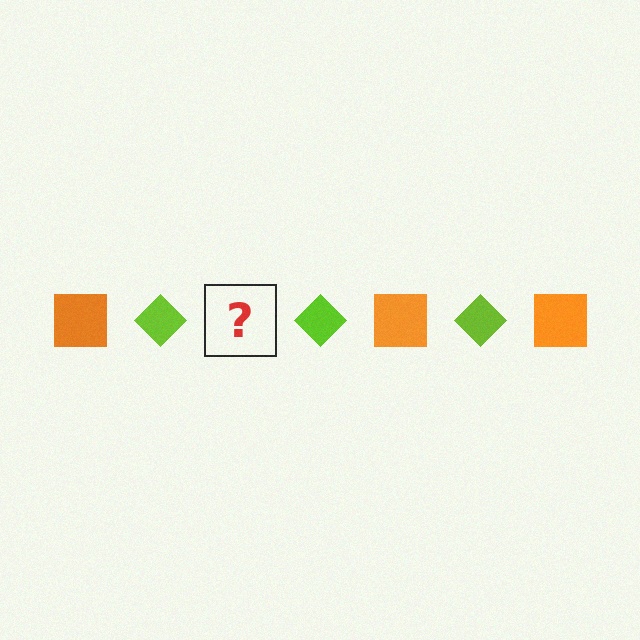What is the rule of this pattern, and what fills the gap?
The rule is that the pattern alternates between orange square and lime diamond. The gap should be filled with an orange square.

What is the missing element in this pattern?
The missing element is an orange square.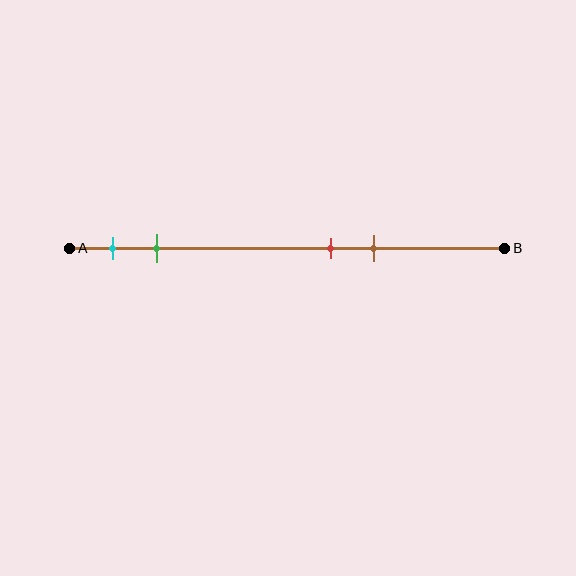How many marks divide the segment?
There are 4 marks dividing the segment.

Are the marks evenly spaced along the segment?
No, the marks are not evenly spaced.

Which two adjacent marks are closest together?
The red and brown marks are the closest adjacent pair.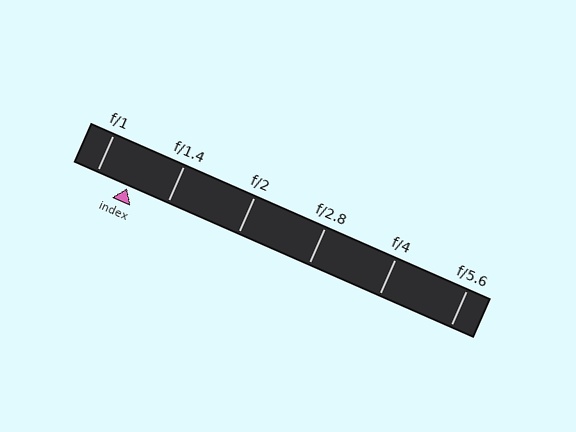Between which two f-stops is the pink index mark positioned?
The index mark is between f/1 and f/1.4.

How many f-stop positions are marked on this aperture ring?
There are 6 f-stop positions marked.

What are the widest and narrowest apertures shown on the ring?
The widest aperture shown is f/1 and the narrowest is f/5.6.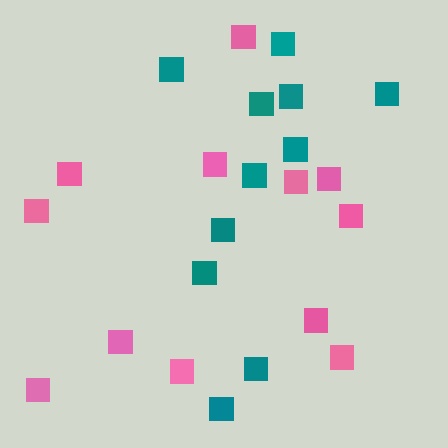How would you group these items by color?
There are 2 groups: one group of teal squares (11) and one group of pink squares (12).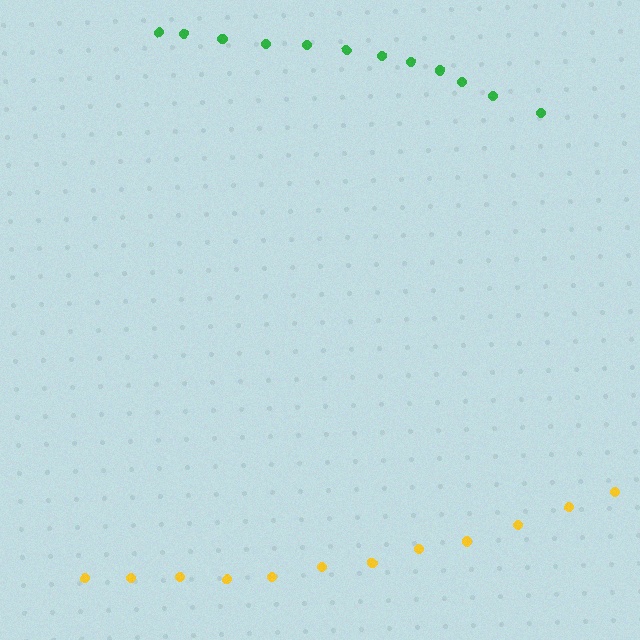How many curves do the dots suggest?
There are 2 distinct paths.